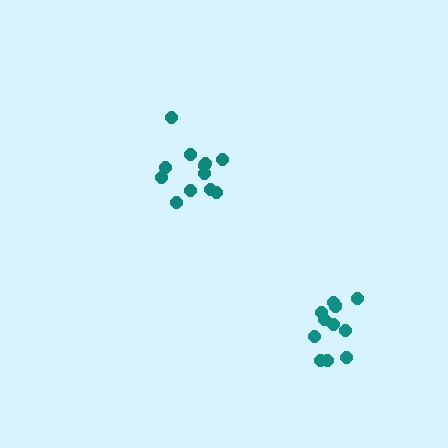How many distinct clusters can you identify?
There are 2 distinct clusters.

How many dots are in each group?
Group 1: 11 dots, Group 2: 12 dots (23 total).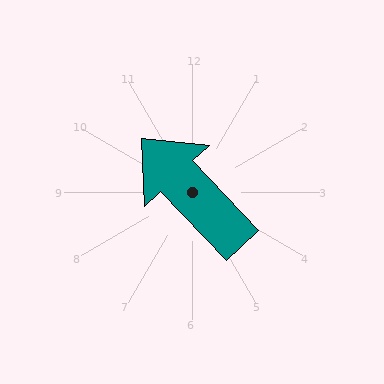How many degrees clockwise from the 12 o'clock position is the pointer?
Approximately 317 degrees.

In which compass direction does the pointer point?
Northwest.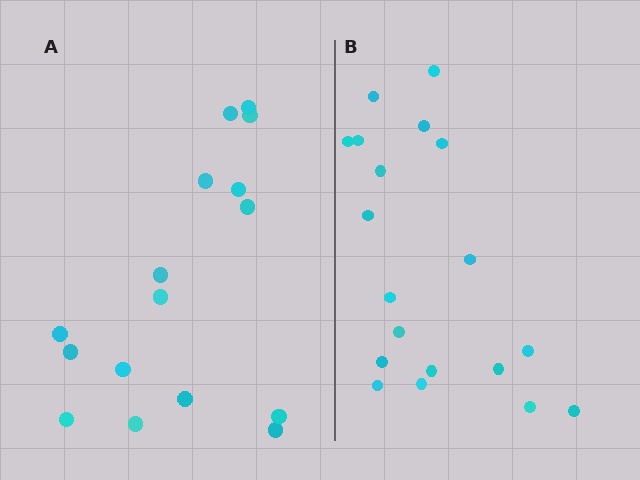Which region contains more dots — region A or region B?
Region B (the right region) has more dots.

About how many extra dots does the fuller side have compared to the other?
Region B has just a few more — roughly 2 or 3 more dots than region A.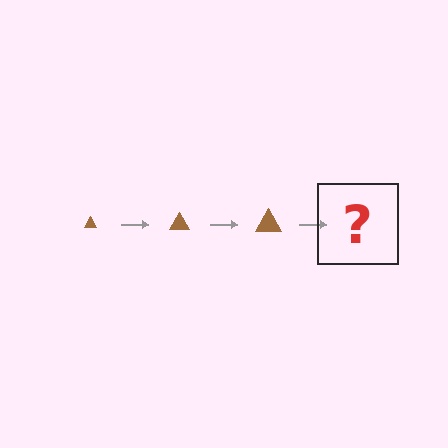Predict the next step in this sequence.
The next step is a brown triangle, larger than the previous one.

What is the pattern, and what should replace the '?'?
The pattern is that the triangle gets progressively larger each step. The '?' should be a brown triangle, larger than the previous one.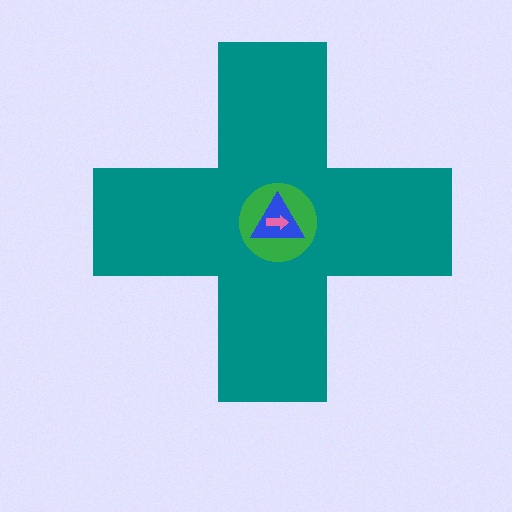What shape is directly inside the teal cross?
The green circle.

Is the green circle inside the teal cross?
Yes.